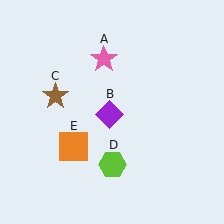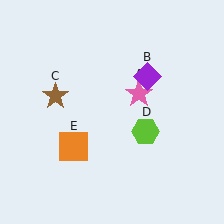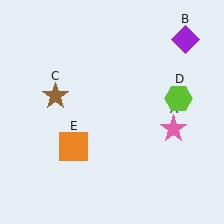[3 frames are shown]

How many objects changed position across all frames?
3 objects changed position: pink star (object A), purple diamond (object B), lime hexagon (object D).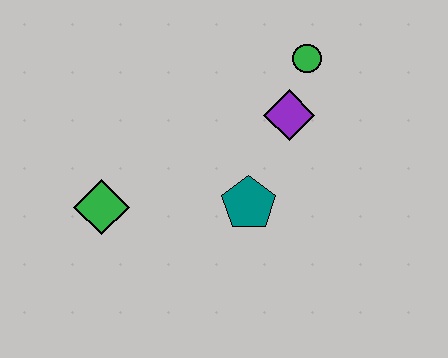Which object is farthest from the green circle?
The green diamond is farthest from the green circle.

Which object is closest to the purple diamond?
The green circle is closest to the purple diamond.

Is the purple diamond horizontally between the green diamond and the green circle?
Yes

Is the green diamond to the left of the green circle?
Yes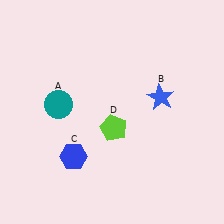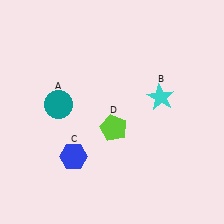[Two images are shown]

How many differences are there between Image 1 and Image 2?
There is 1 difference between the two images.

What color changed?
The star (B) changed from blue in Image 1 to cyan in Image 2.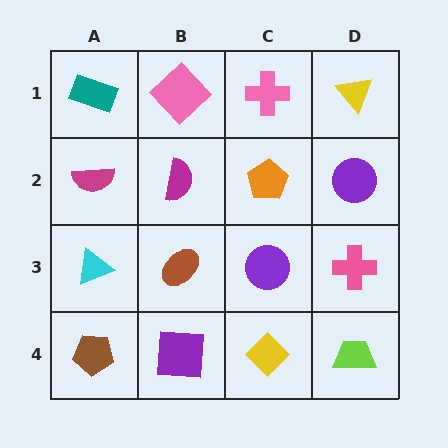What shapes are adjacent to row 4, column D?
A pink cross (row 3, column D), a yellow diamond (row 4, column C).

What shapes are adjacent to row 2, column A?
A teal rectangle (row 1, column A), a cyan triangle (row 3, column A), a magenta semicircle (row 2, column B).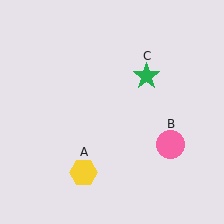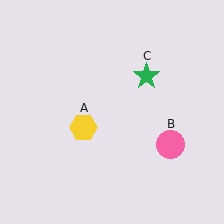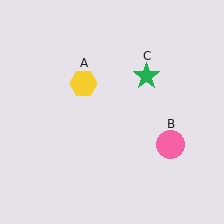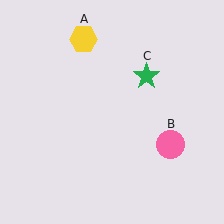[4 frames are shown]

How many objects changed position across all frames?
1 object changed position: yellow hexagon (object A).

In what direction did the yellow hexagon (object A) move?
The yellow hexagon (object A) moved up.